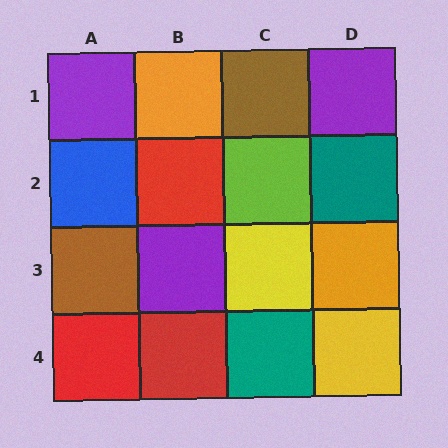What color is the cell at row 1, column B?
Orange.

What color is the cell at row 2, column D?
Teal.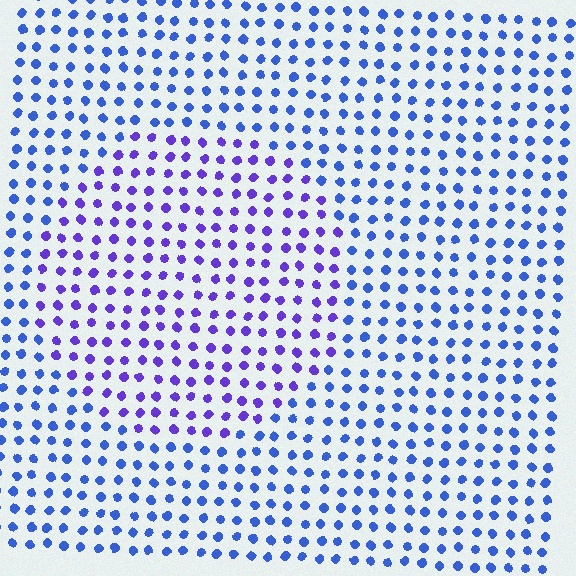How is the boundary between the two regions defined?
The boundary is defined purely by a slight shift in hue (about 34 degrees). Spacing, size, and orientation are identical on both sides.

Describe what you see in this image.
The image is filled with small blue elements in a uniform arrangement. A circle-shaped region is visible where the elements are tinted to a slightly different hue, forming a subtle color boundary.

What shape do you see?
I see a circle.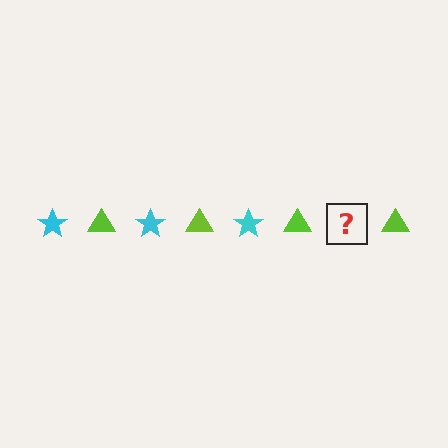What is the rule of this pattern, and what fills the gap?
The rule is that the pattern alternates between cyan star and lime triangle. The gap should be filled with a cyan star.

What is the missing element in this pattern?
The missing element is a cyan star.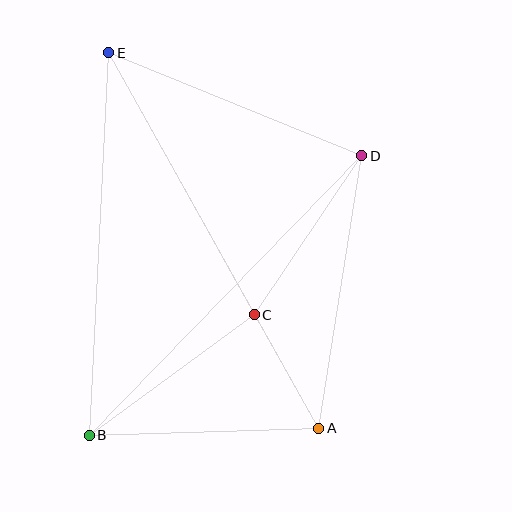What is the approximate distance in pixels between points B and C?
The distance between B and C is approximately 204 pixels.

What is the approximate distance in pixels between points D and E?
The distance between D and E is approximately 273 pixels.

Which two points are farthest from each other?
Points A and E are farthest from each other.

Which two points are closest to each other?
Points A and C are closest to each other.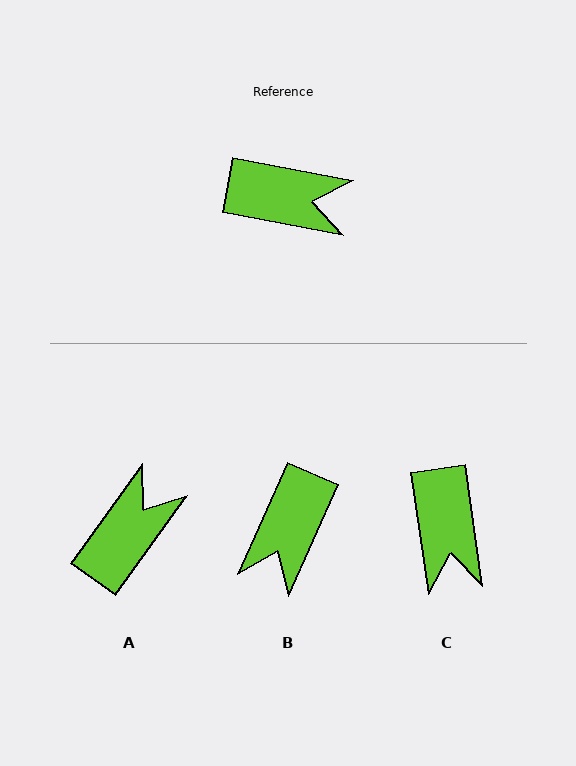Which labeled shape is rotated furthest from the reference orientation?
B, about 103 degrees away.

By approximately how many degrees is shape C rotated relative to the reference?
Approximately 71 degrees clockwise.